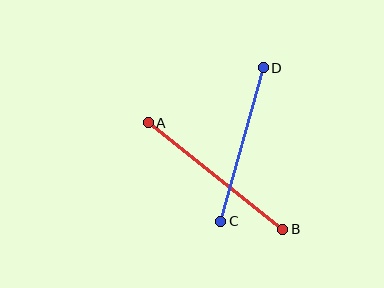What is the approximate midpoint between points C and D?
The midpoint is at approximately (242, 144) pixels.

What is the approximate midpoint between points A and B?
The midpoint is at approximately (215, 176) pixels.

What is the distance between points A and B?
The distance is approximately 171 pixels.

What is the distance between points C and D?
The distance is approximately 160 pixels.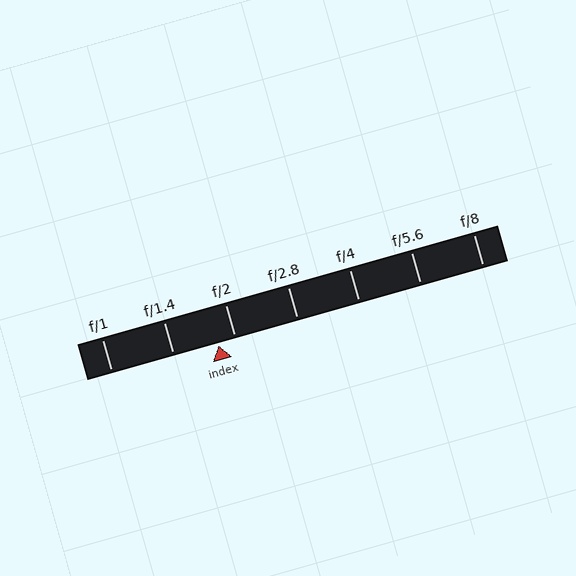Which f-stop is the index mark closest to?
The index mark is closest to f/2.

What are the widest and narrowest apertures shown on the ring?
The widest aperture shown is f/1 and the narrowest is f/8.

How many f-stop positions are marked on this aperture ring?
There are 7 f-stop positions marked.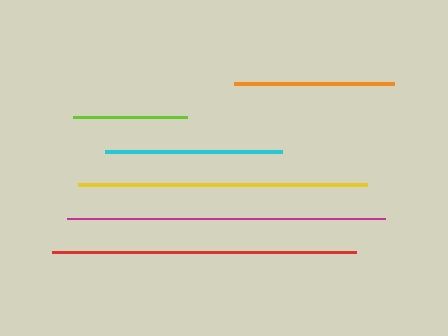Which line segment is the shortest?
The lime line is the shortest at approximately 114 pixels.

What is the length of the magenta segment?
The magenta segment is approximately 319 pixels long.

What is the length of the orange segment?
The orange segment is approximately 161 pixels long.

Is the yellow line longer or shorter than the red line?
The red line is longer than the yellow line.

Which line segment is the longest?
The magenta line is the longest at approximately 319 pixels.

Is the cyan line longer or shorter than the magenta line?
The magenta line is longer than the cyan line.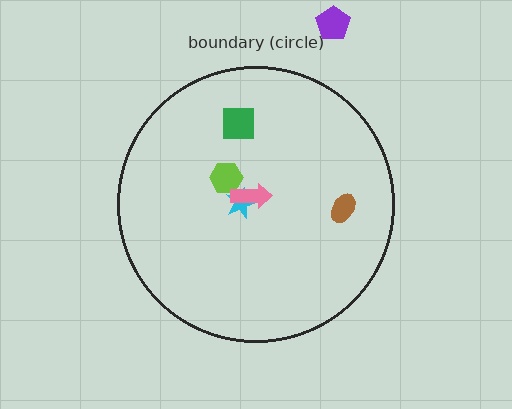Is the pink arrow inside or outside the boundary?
Inside.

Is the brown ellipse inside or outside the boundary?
Inside.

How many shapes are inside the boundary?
5 inside, 1 outside.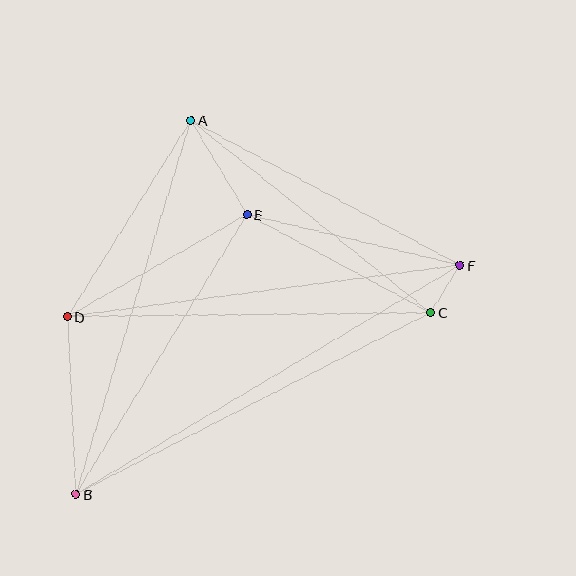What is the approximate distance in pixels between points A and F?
The distance between A and F is approximately 306 pixels.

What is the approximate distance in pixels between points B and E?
The distance between B and E is approximately 328 pixels.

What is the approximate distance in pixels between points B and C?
The distance between B and C is approximately 399 pixels.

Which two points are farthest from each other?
Points B and F are farthest from each other.